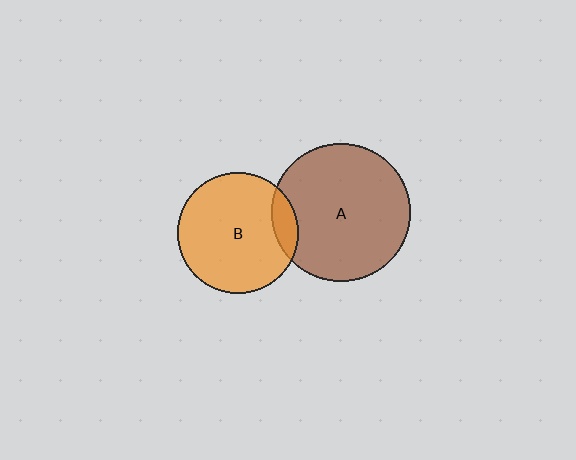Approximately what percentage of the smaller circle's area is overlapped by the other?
Approximately 10%.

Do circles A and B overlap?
Yes.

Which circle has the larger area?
Circle A (brown).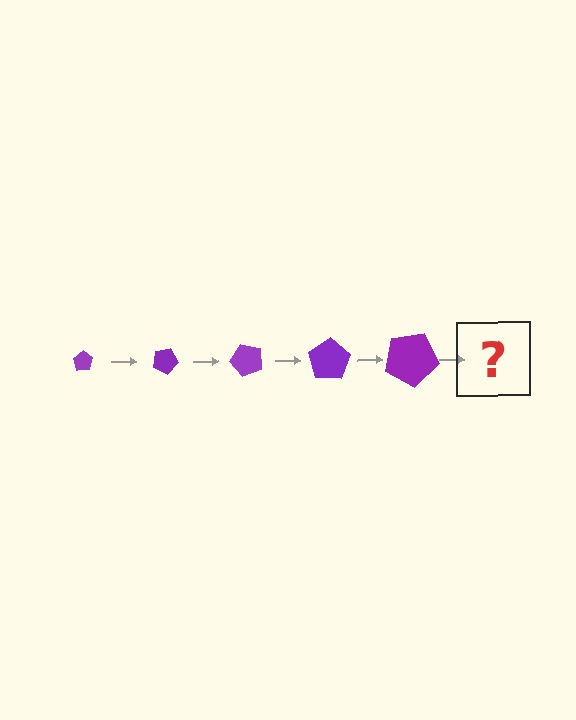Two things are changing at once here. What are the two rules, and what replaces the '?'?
The two rules are that the pentagon grows larger each step and it rotates 25 degrees each step. The '?' should be a pentagon, larger than the previous one and rotated 125 degrees from the start.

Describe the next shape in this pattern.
It should be a pentagon, larger than the previous one and rotated 125 degrees from the start.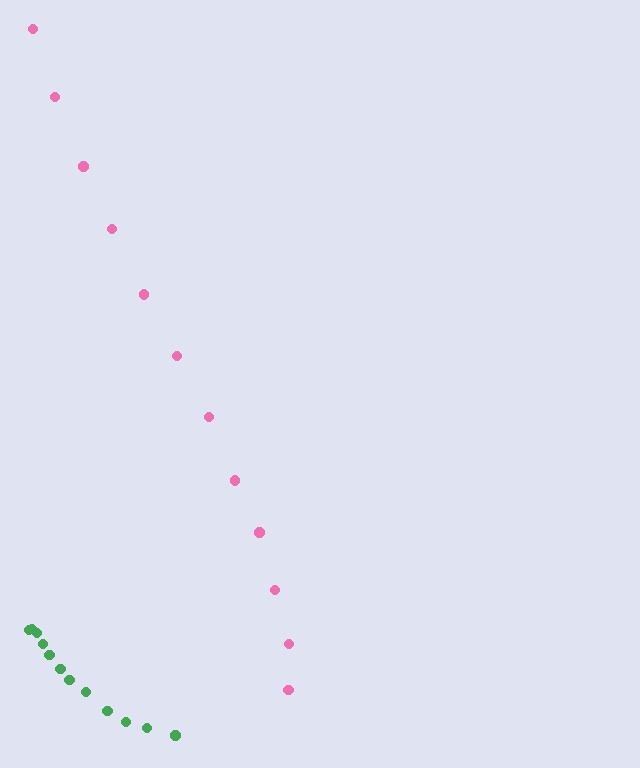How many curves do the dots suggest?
There are 2 distinct paths.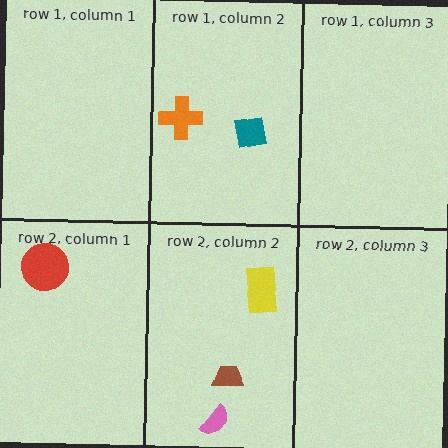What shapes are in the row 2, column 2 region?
The pink semicircle, the brown trapezoid, the yellow rectangle.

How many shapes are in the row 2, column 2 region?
3.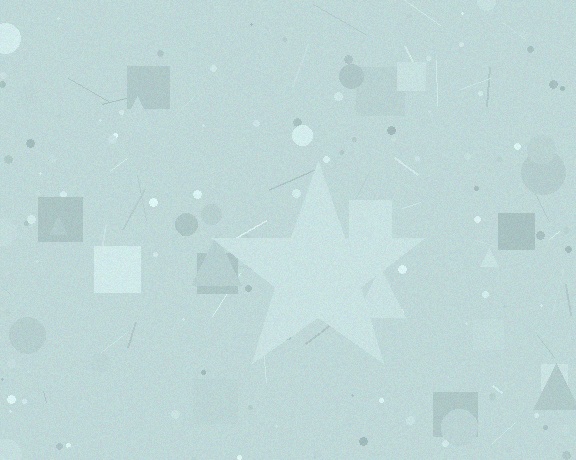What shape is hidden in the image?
A star is hidden in the image.